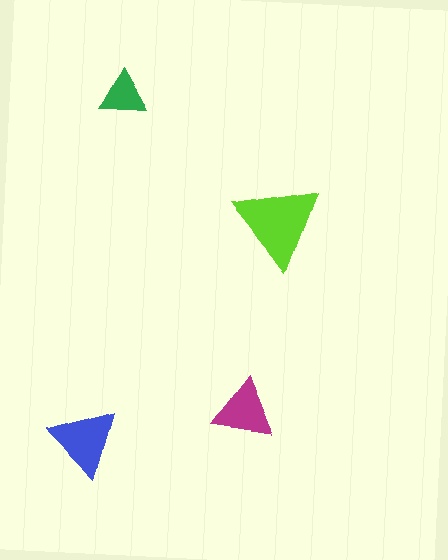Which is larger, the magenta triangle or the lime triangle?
The lime one.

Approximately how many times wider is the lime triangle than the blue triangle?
About 1.5 times wider.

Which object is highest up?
The green triangle is topmost.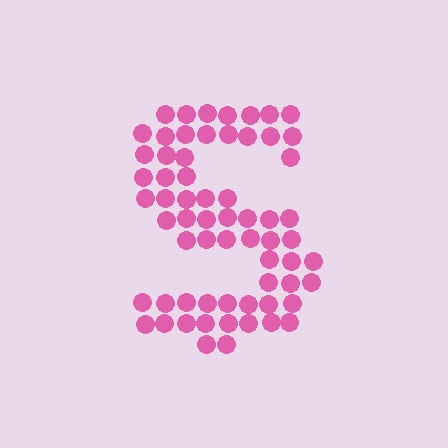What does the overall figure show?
The overall figure shows the letter S.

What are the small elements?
The small elements are circles.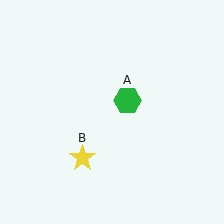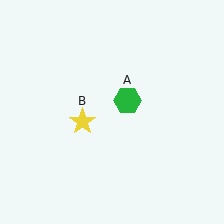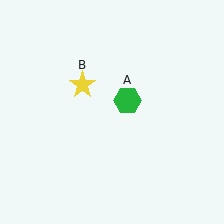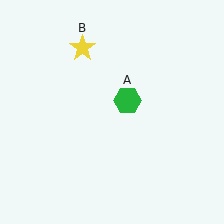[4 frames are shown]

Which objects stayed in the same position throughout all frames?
Green hexagon (object A) remained stationary.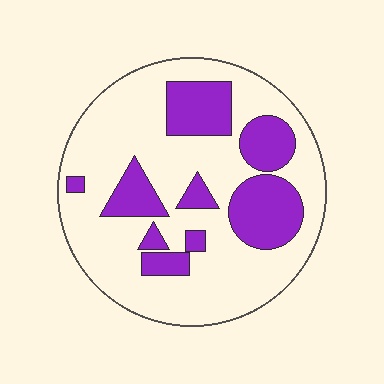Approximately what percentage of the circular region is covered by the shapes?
Approximately 30%.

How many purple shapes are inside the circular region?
9.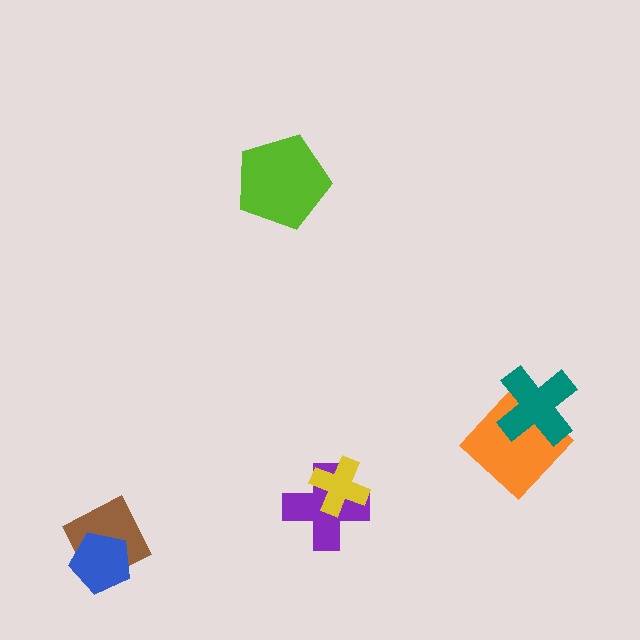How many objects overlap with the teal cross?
1 object overlaps with the teal cross.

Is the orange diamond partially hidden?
Yes, it is partially covered by another shape.